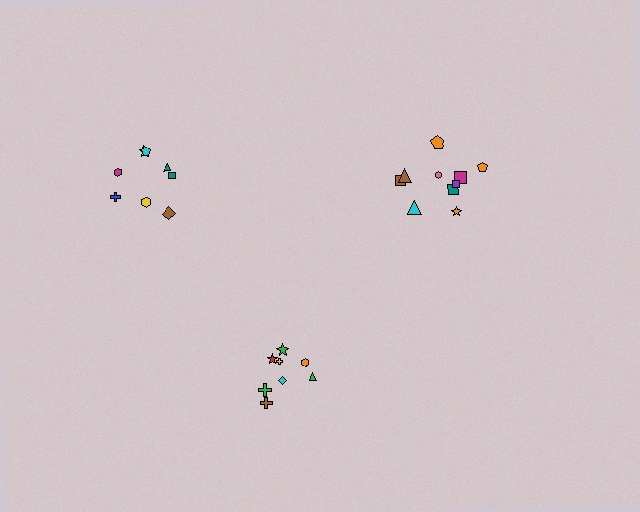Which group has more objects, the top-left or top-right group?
The top-right group.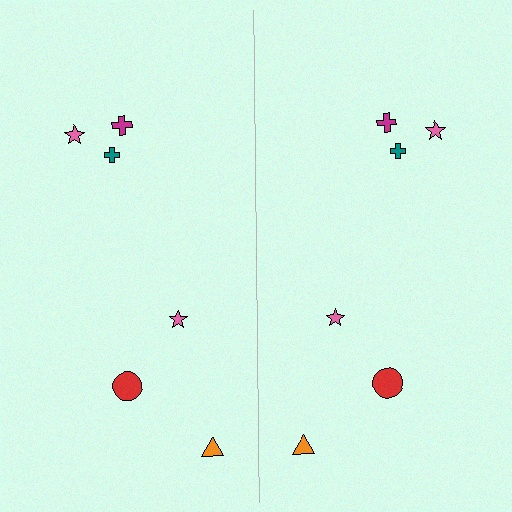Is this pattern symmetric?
Yes, this pattern has bilateral (reflection) symmetry.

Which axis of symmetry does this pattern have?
The pattern has a vertical axis of symmetry running through the center of the image.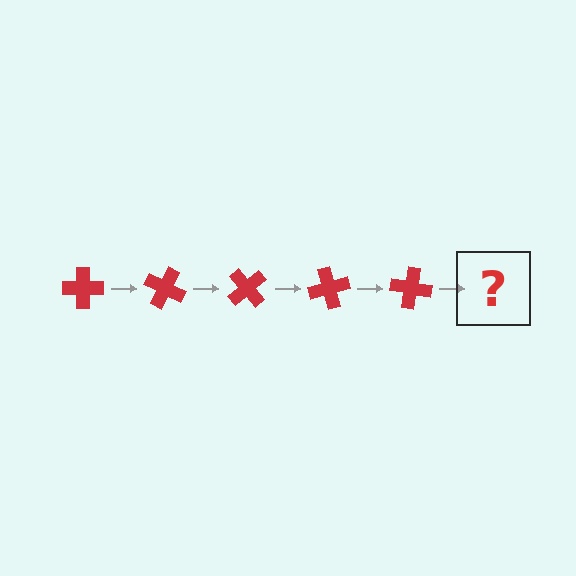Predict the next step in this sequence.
The next step is a red cross rotated 125 degrees.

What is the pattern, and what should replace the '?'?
The pattern is that the cross rotates 25 degrees each step. The '?' should be a red cross rotated 125 degrees.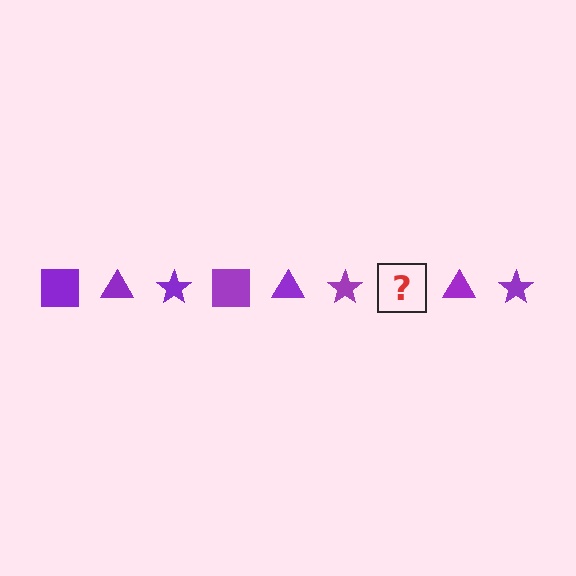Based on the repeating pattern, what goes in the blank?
The blank should be a purple square.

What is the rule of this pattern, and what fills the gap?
The rule is that the pattern cycles through square, triangle, star shapes in purple. The gap should be filled with a purple square.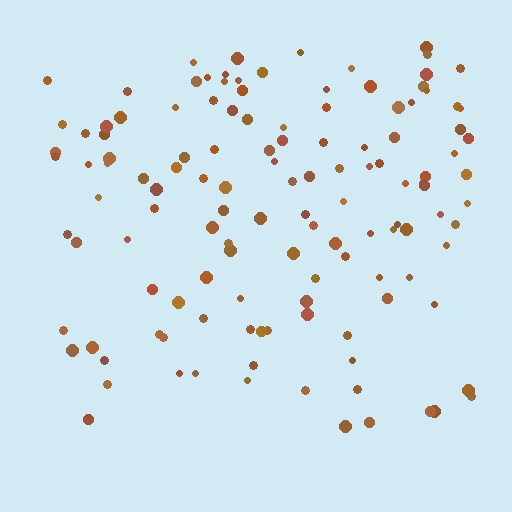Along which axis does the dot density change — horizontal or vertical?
Vertical.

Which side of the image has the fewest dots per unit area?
The bottom.